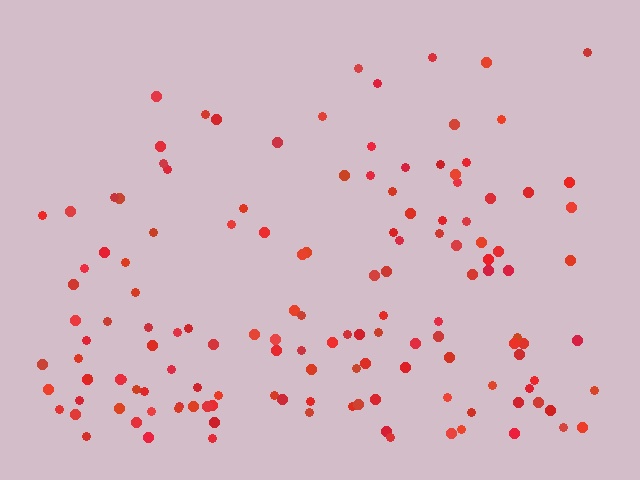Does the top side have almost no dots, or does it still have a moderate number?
Still a moderate number, just noticeably fewer than the bottom.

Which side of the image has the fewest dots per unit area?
The top.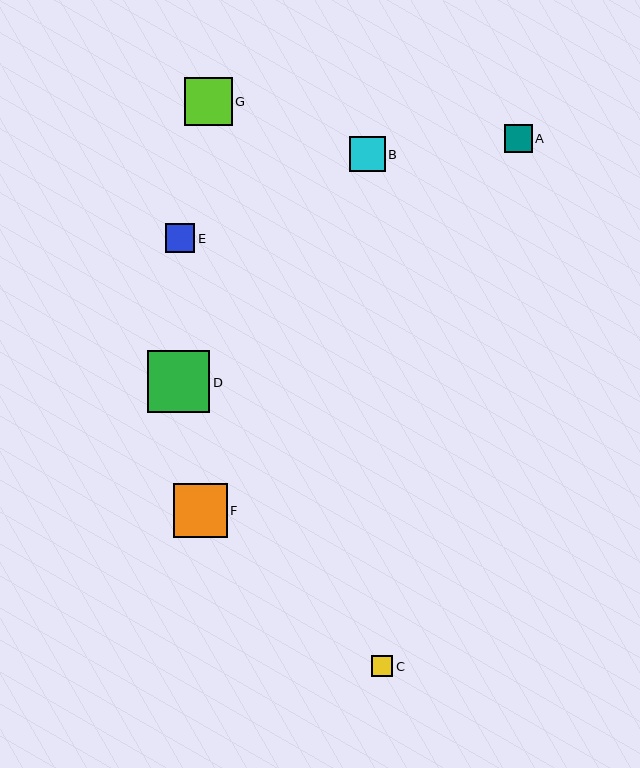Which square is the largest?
Square D is the largest with a size of approximately 62 pixels.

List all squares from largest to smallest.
From largest to smallest: D, F, G, B, E, A, C.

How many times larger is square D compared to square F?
Square D is approximately 1.1 times the size of square F.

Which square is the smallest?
Square C is the smallest with a size of approximately 21 pixels.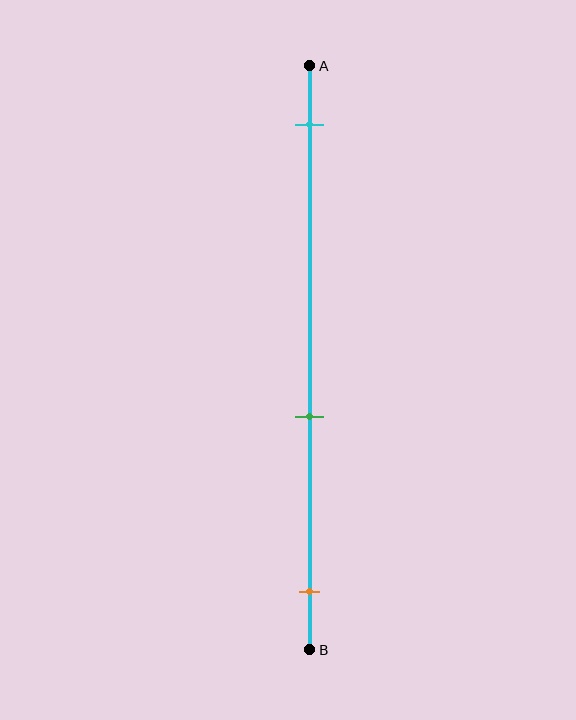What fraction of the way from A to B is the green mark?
The green mark is approximately 60% (0.6) of the way from A to B.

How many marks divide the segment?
There are 3 marks dividing the segment.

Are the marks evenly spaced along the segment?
No, the marks are not evenly spaced.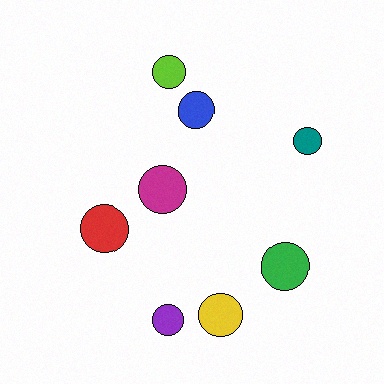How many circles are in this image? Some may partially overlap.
There are 8 circles.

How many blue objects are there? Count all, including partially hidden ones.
There is 1 blue object.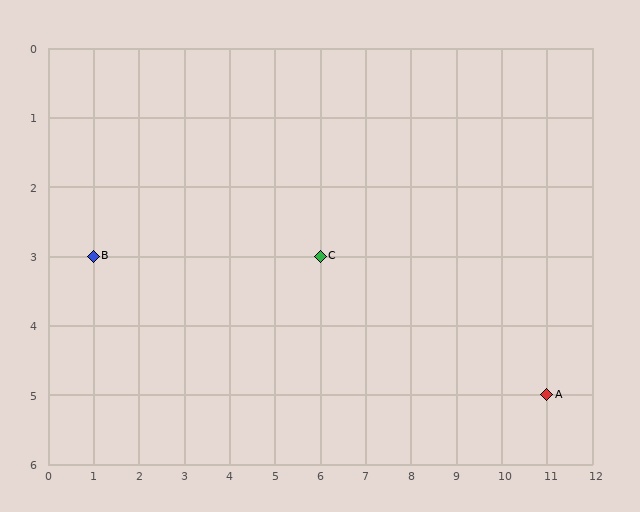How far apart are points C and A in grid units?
Points C and A are 5 columns and 2 rows apart (about 5.4 grid units diagonally).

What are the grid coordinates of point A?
Point A is at grid coordinates (11, 5).